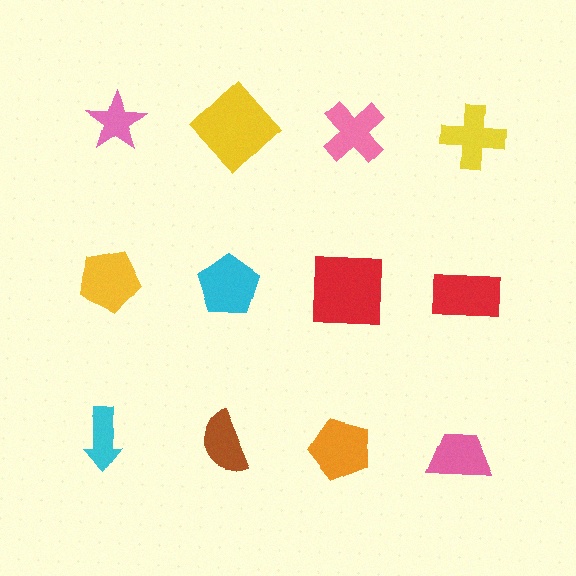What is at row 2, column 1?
A yellow pentagon.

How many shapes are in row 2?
4 shapes.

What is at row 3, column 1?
A cyan arrow.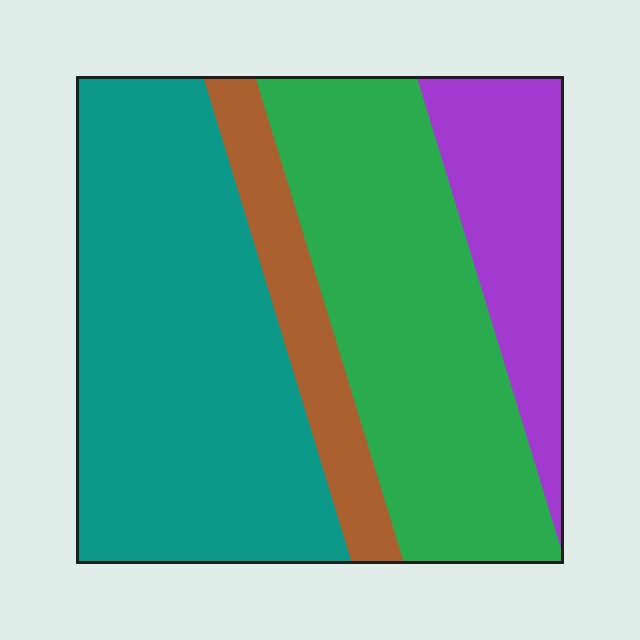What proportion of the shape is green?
Green takes up about one third (1/3) of the shape.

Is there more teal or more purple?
Teal.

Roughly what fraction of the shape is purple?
Purple takes up about one sixth (1/6) of the shape.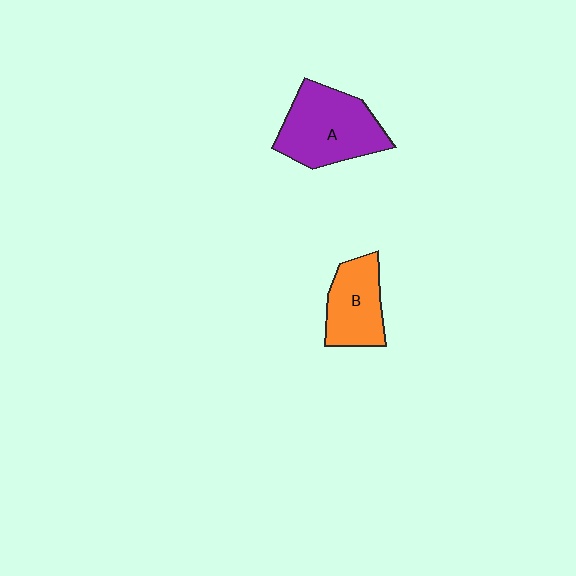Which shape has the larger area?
Shape A (purple).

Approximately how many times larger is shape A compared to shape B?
Approximately 1.4 times.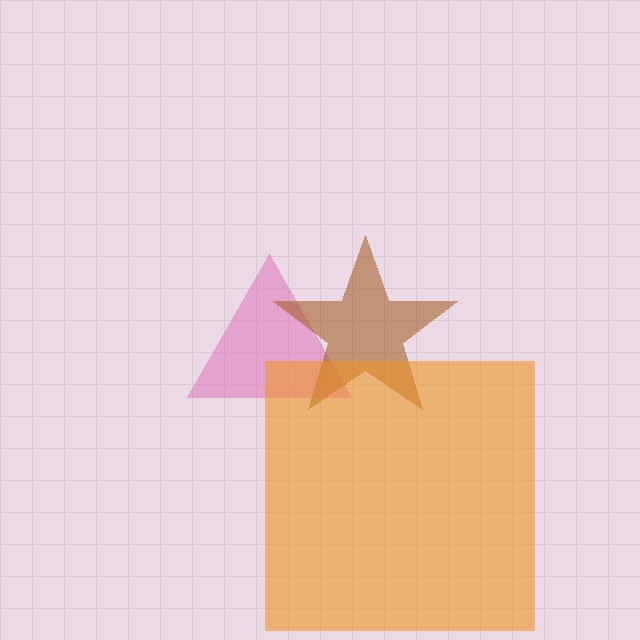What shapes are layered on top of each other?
The layered shapes are: a pink triangle, a brown star, an orange square.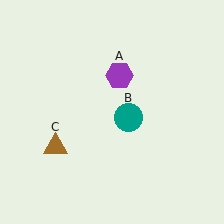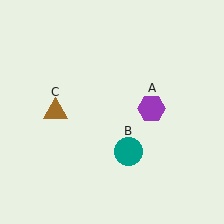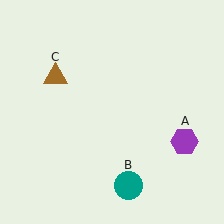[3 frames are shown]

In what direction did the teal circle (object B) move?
The teal circle (object B) moved down.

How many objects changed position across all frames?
3 objects changed position: purple hexagon (object A), teal circle (object B), brown triangle (object C).